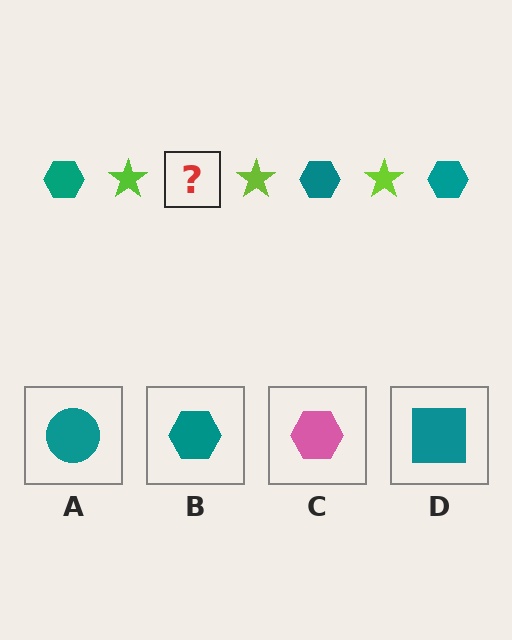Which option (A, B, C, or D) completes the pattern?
B.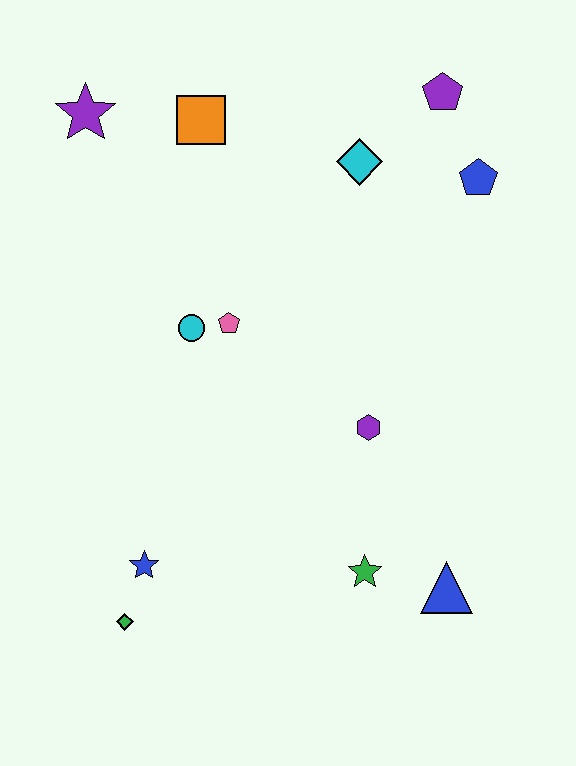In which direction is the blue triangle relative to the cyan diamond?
The blue triangle is below the cyan diamond.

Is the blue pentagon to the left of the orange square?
No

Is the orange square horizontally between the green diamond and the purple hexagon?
Yes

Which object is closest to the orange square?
The purple star is closest to the orange square.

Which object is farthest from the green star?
The purple star is farthest from the green star.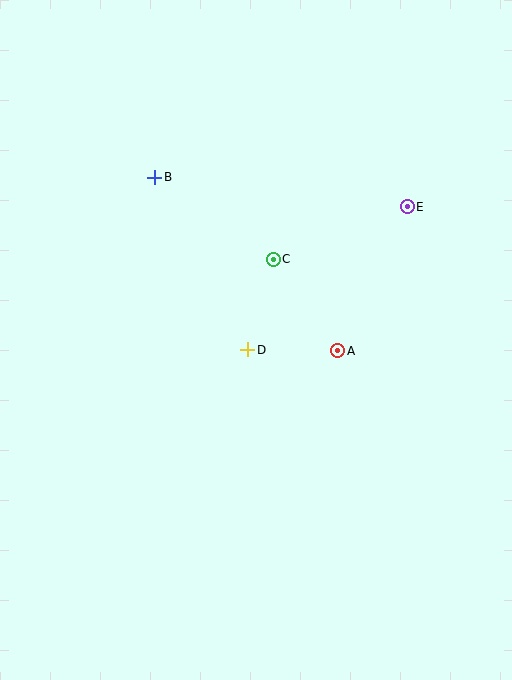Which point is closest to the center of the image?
Point D at (248, 350) is closest to the center.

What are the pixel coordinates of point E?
Point E is at (407, 207).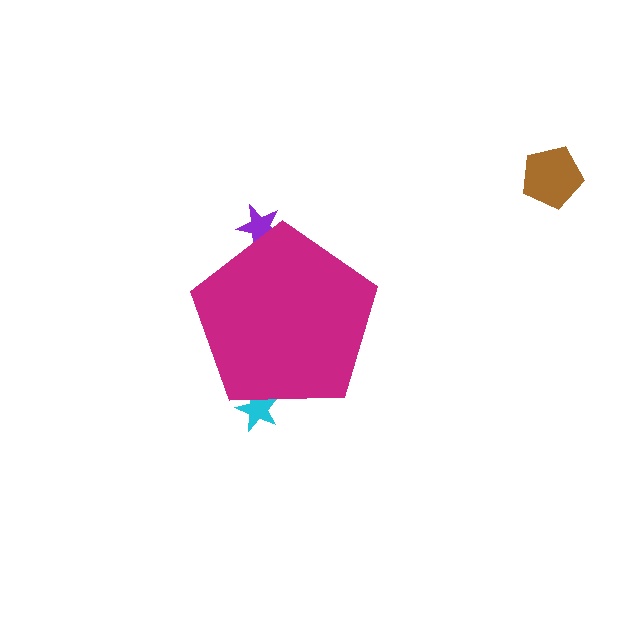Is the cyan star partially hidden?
Yes, the cyan star is partially hidden behind the magenta pentagon.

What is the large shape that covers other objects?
A magenta pentagon.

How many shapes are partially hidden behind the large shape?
2 shapes are partially hidden.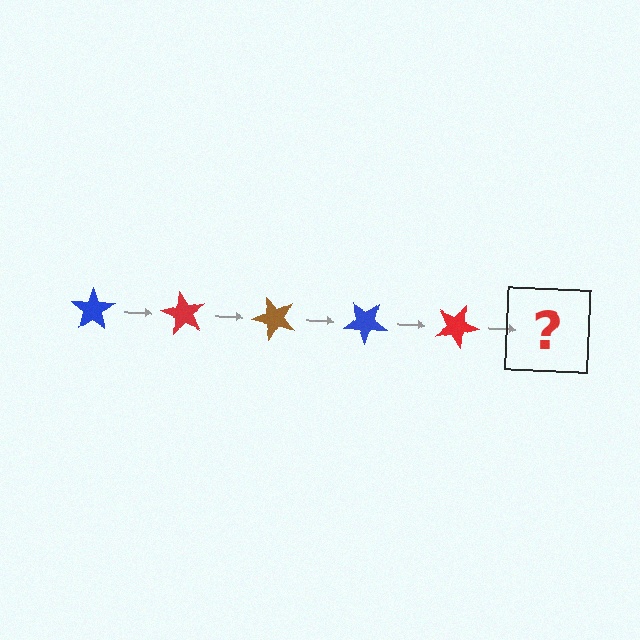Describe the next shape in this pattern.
It should be a brown star, rotated 300 degrees from the start.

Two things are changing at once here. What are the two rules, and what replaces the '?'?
The two rules are that it rotates 60 degrees each step and the color cycles through blue, red, and brown. The '?' should be a brown star, rotated 300 degrees from the start.